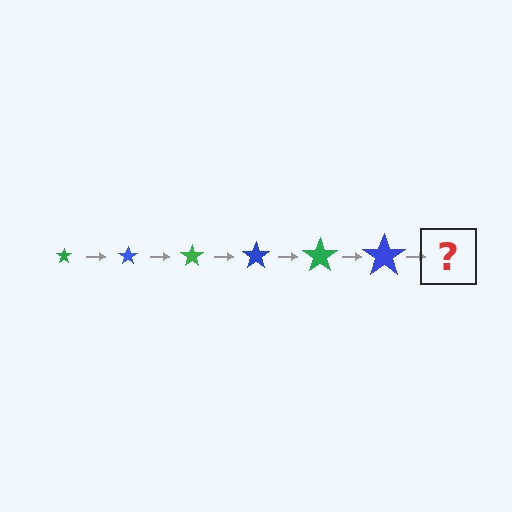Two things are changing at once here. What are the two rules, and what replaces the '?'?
The two rules are that the star grows larger each step and the color cycles through green and blue. The '?' should be a green star, larger than the previous one.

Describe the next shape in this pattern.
It should be a green star, larger than the previous one.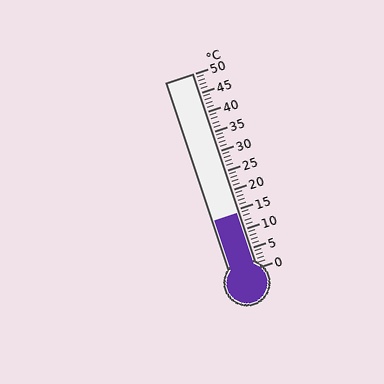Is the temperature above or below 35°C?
The temperature is below 35°C.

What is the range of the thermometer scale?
The thermometer scale ranges from 0°C to 50°C.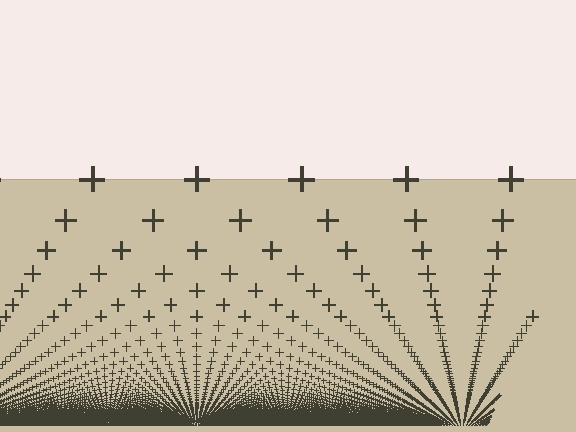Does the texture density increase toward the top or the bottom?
Density increases toward the bottom.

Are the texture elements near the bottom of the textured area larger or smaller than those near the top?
Smaller. The gradient is inverted — elements near the bottom are smaller and denser.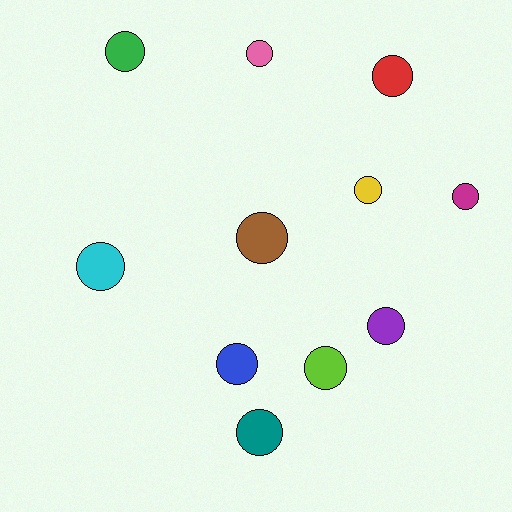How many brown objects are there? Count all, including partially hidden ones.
There is 1 brown object.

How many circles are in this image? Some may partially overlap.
There are 11 circles.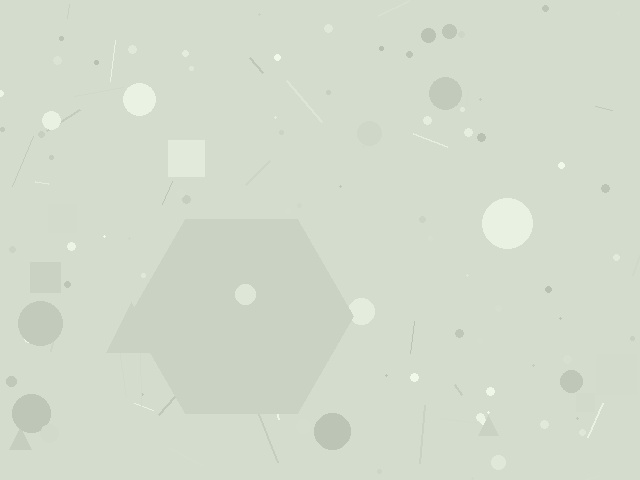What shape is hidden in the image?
A hexagon is hidden in the image.